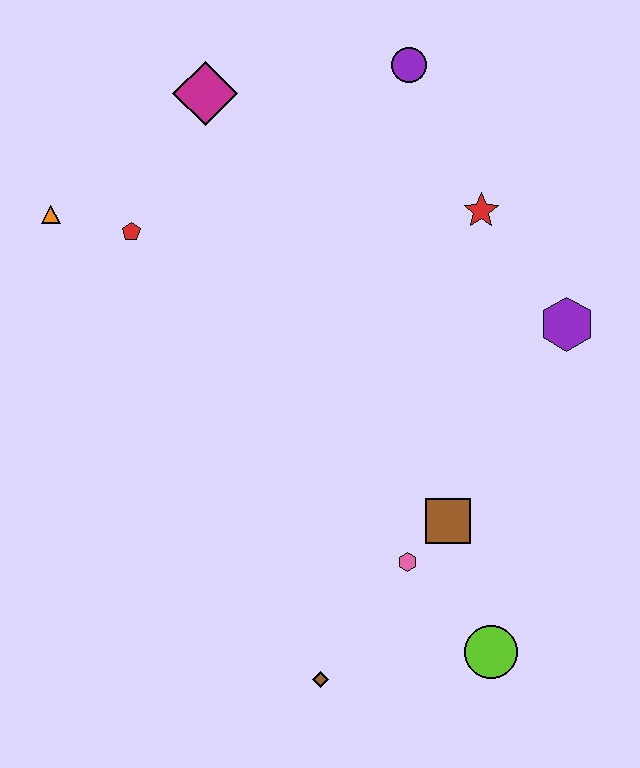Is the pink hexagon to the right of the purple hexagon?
No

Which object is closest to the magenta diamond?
The red pentagon is closest to the magenta diamond.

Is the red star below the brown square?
No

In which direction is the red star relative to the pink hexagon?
The red star is above the pink hexagon.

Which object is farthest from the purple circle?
The brown diamond is farthest from the purple circle.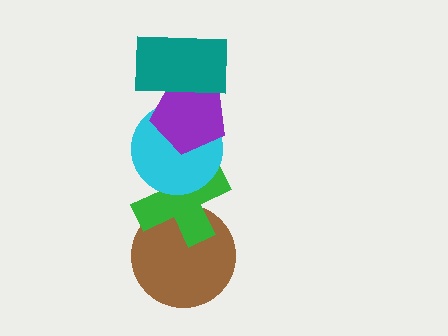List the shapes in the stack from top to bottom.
From top to bottom: the teal rectangle, the purple pentagon, the cyan circle, the green cross, the brown circle.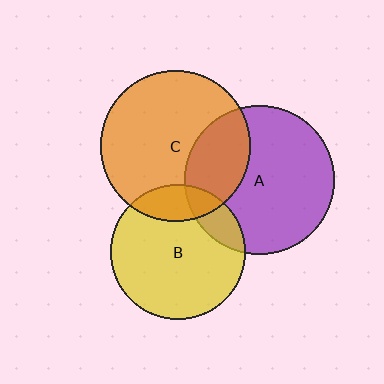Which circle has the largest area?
Circle C (orange).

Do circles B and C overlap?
Yes.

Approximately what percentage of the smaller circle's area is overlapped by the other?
Approximately 15%.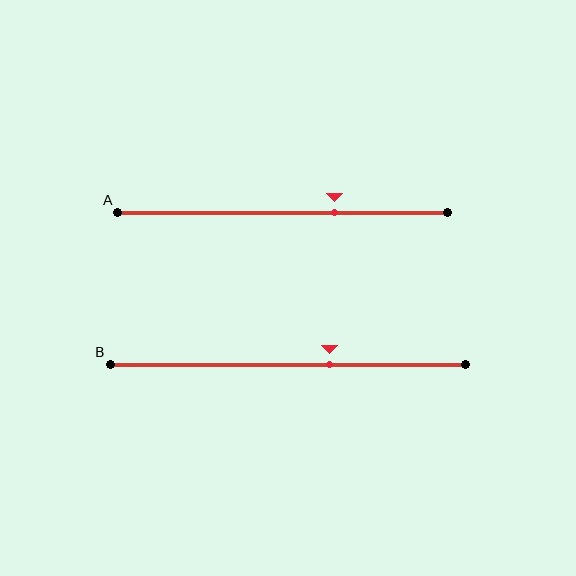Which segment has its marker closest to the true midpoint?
Segment B has its marker closest to the true midpoint.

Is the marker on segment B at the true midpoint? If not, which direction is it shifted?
No, the marker on segment B is shifted to the right by about 12% of the segment length.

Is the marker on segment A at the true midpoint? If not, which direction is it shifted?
No, the marker on segment A is shifted to the right by about 16% of the segment length.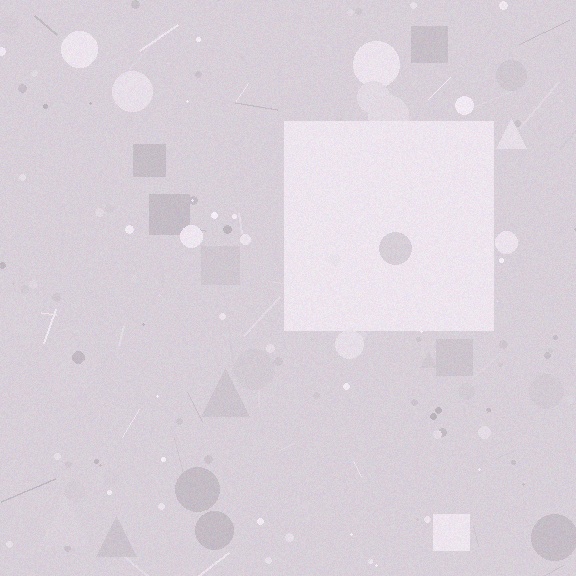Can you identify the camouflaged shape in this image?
The camouflaged shape is a square.